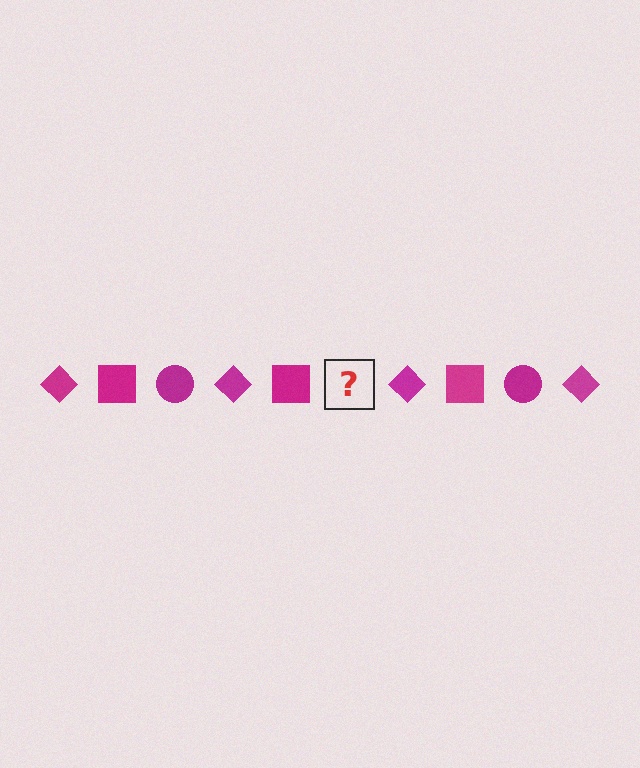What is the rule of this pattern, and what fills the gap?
The rule is that the pattern cycles through diamond, square, circle shapes in magenta. The gap should be filled with a magenta circle.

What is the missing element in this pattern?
The missing element is a magenta circle.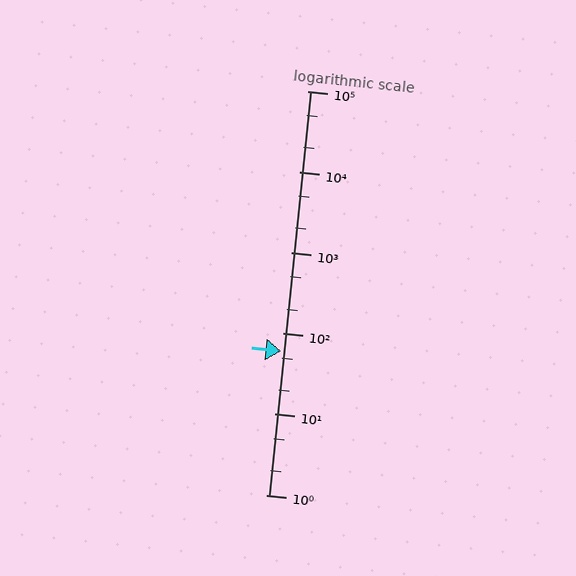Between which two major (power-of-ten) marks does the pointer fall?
The pointer is between 10 and 100.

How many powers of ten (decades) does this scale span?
The scale spans 5 decades, from 1 to 100000.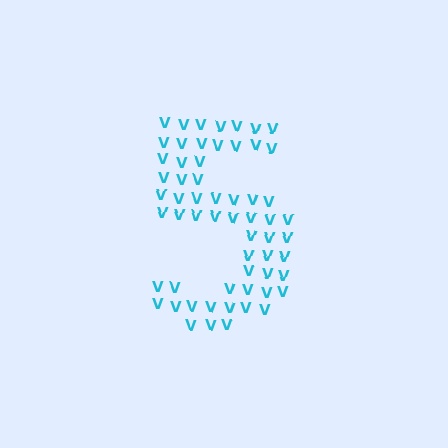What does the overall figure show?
The overall figure shows the digit 5.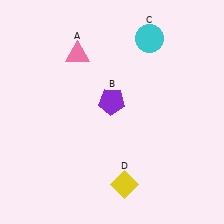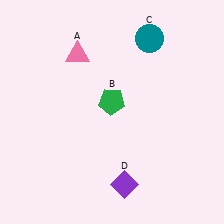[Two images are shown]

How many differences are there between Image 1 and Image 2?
There are 3 differences between the two images.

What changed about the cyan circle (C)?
In Image 1, C is cyan. In Image 2, it changed to teal.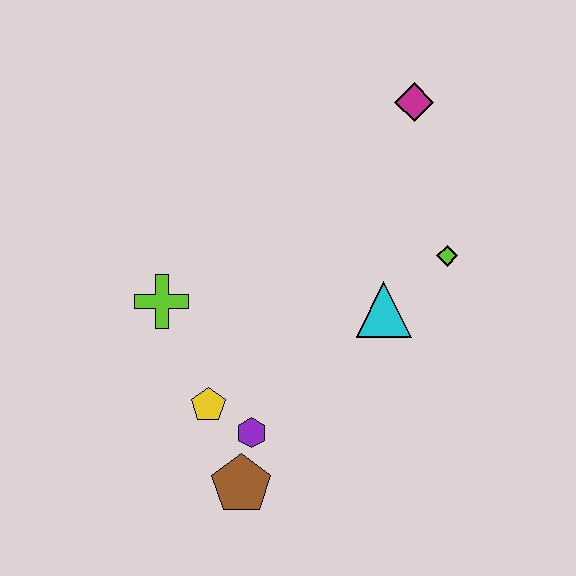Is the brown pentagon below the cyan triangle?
Yes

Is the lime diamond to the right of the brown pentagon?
Yes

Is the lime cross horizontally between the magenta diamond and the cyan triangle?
No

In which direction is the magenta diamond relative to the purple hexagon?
The magenta diamond is above the purple hexagon.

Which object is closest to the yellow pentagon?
The purple hexagon is closest to the yellow pentagon.